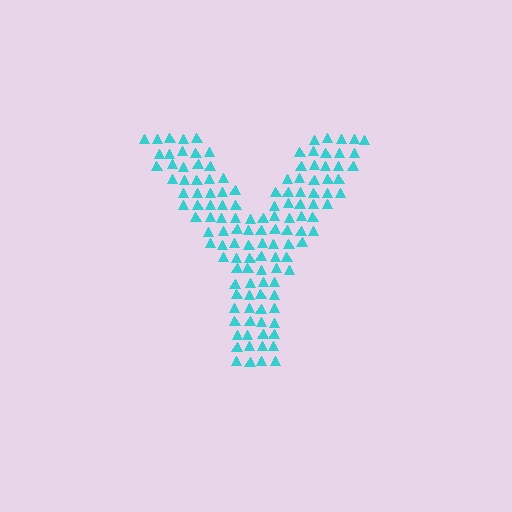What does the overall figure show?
The overall figure shows the letter Y.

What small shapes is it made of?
It is made of small triangles.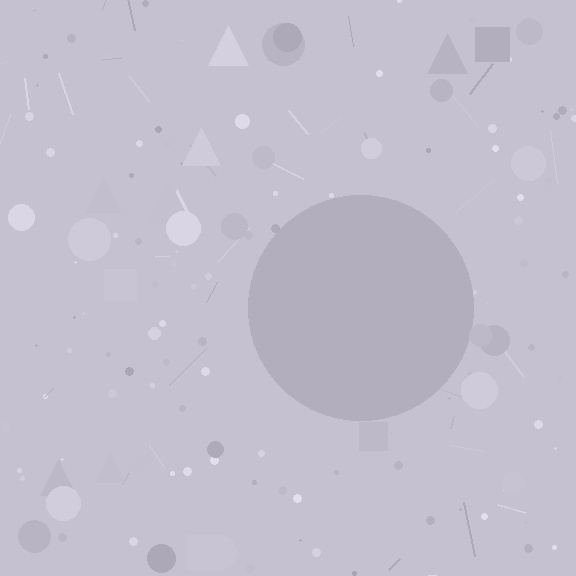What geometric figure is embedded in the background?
A circle is embedded in the background.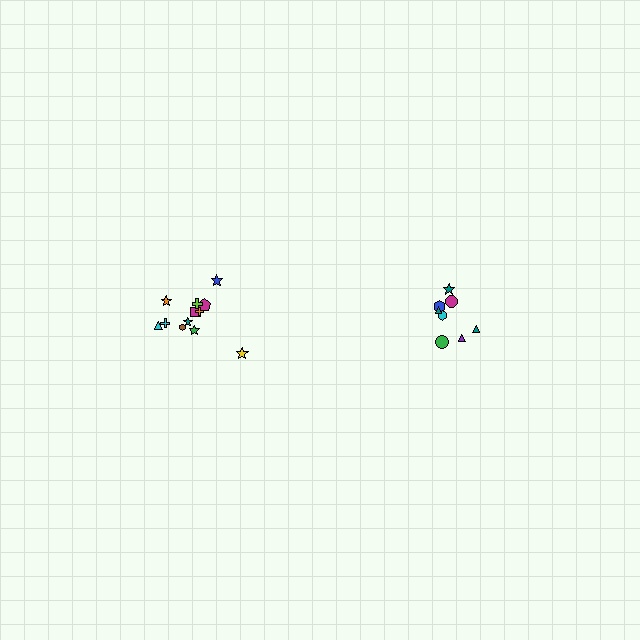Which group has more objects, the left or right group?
The left group.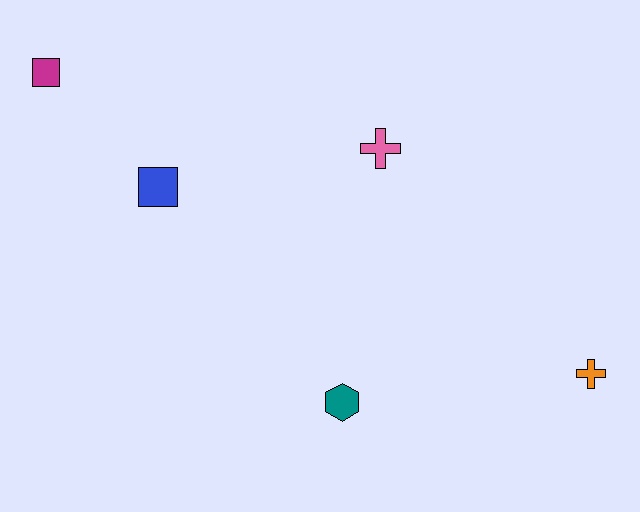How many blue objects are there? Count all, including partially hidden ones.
There is 1 blue object.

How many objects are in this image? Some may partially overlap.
There are 5 objects.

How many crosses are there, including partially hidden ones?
There are 2 crosses.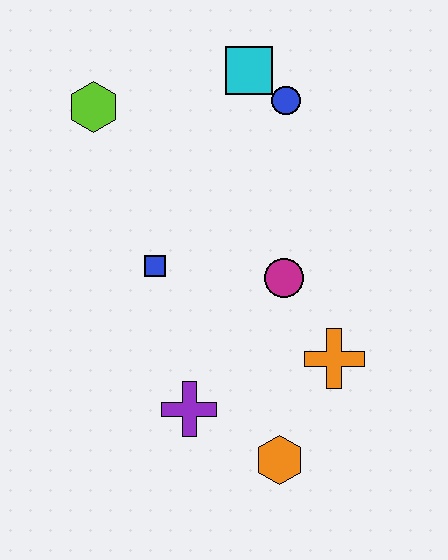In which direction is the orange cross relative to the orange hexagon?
The orange cross is above the orange hexagon.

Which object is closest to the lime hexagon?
The cyan square is closest to the lime hexagon.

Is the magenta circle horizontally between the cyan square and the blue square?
No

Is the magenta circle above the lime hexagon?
No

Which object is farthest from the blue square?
The orange hexagon is farthest from the blue square.